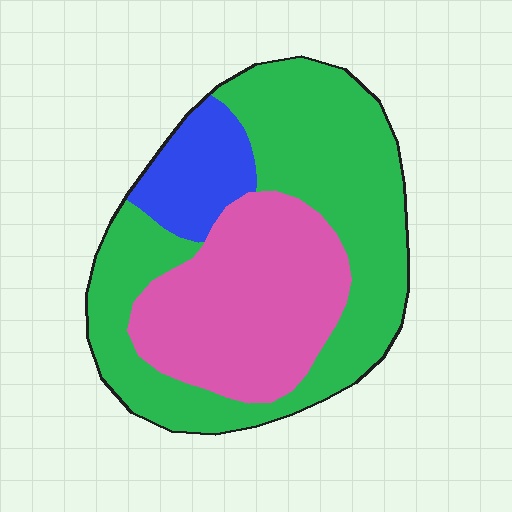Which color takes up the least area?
Blue, at roughly 10%.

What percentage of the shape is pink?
Pink covers roughly 35% of the shape.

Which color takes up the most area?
Green, at roughly 55%.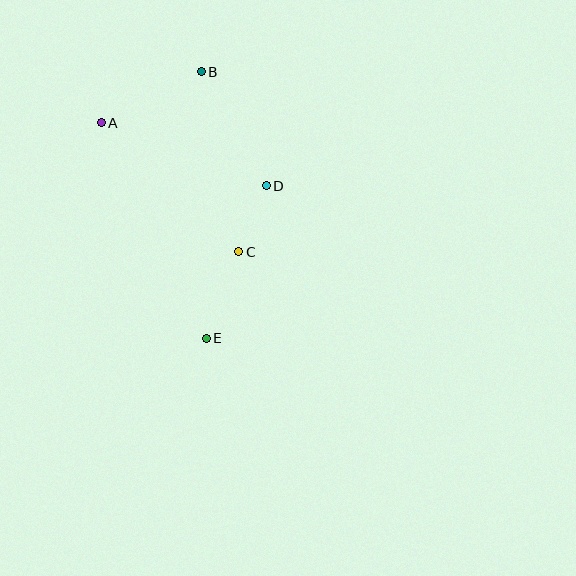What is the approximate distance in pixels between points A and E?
The distance between A and E is approximately 239 pixels.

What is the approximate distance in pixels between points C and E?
The distance between C and E is approximately 93 pixels.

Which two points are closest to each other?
Points C and D are closest to each other.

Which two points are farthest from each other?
Points B and E are farthest from each other.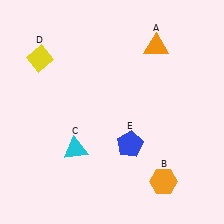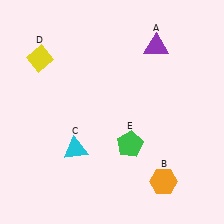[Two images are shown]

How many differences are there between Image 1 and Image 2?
There are 2 differences between the two images.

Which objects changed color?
A changed from orange to purple. E changed from blue to green.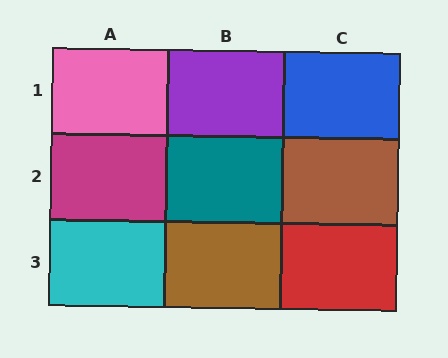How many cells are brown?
2 cells are brown.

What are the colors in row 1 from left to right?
Pink, purple, blue.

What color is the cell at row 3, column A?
Cyan.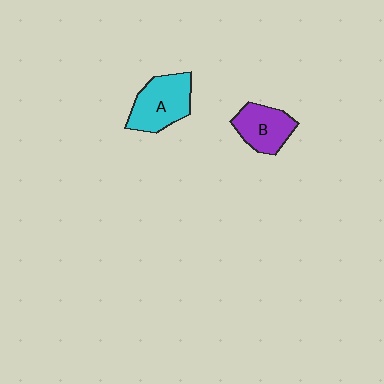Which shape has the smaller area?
Shape B (purple).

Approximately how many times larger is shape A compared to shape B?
Approximately 1.3 times.